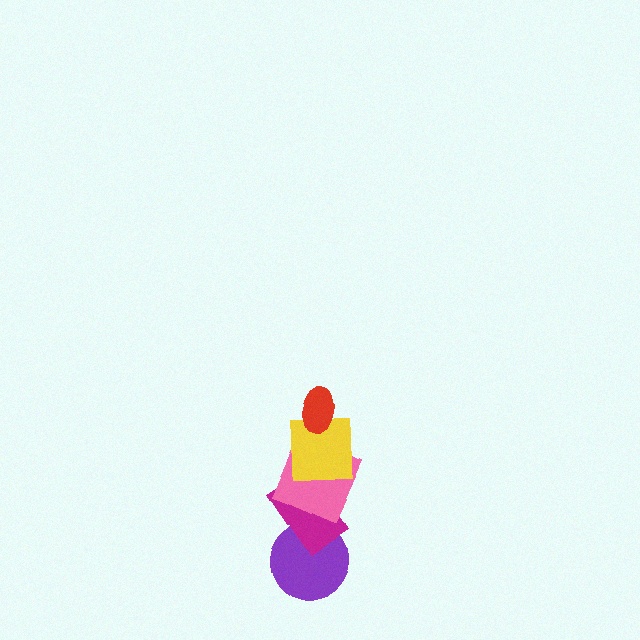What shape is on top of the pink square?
The yellow square is on top of the pink square.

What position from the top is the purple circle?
The purple circle is 5th from the top.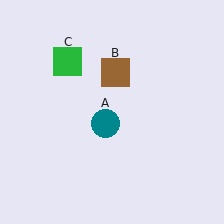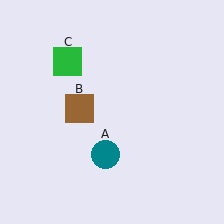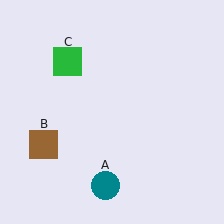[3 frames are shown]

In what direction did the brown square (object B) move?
The brown square (object B) moved down and to the left.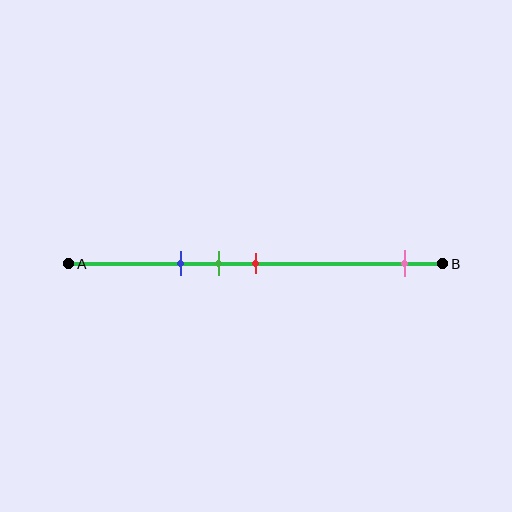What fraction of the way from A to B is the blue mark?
The blue mark is approximately 30% (0.3) of the way from A to B.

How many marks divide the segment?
There are 4 marks dividing the segment.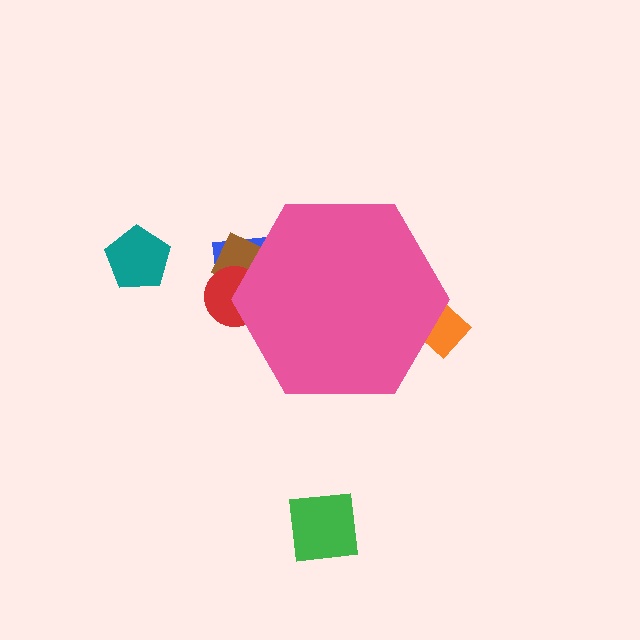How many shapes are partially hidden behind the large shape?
4 shapes are partially hidden.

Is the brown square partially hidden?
Yes, the brown square is partially hidden behind the pink hexagon.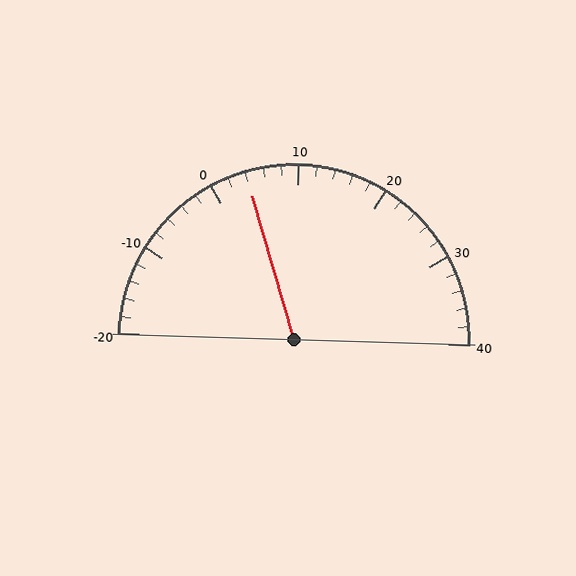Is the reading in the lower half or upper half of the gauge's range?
The reading is in the lower half of the range (-20 to 40).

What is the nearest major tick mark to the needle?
The nearest major tick mark is 0.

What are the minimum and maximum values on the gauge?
The gauge ranges from -20 to 40.